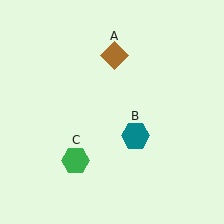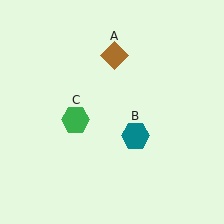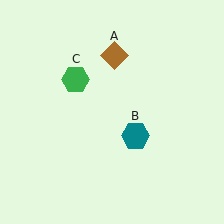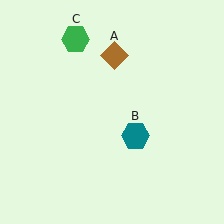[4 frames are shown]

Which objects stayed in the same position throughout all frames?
Brown diamond (object A) and teal hexagon (object B) remained stationary.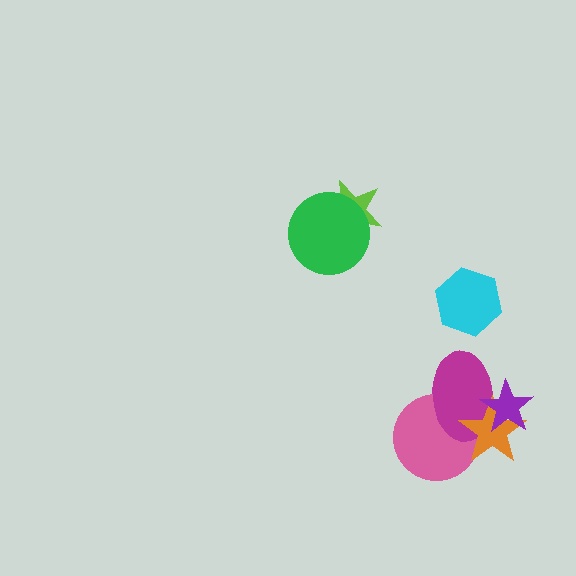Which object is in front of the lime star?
The green circle is in front of the lime star.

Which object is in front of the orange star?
The purple star is in front of the orange star.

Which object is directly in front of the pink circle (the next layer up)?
The magenta ellipse is directly in front of the pink circle.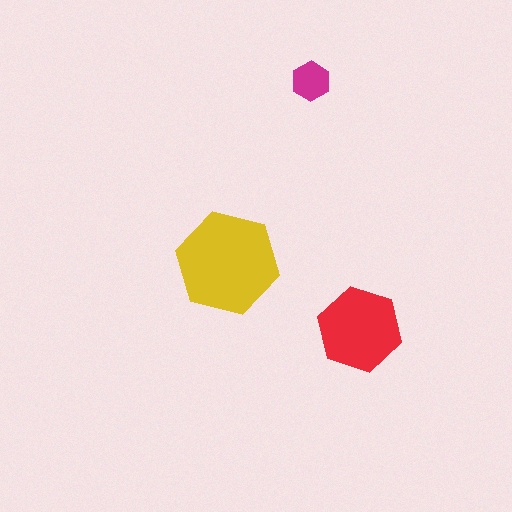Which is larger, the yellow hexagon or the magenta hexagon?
The yellow one.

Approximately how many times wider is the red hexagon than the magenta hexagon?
About 2 times wider.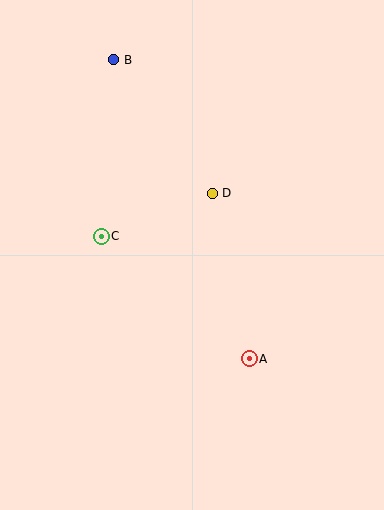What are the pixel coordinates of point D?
Point D is at (212, 193).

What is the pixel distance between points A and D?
The distance between A and D is 170 pixels.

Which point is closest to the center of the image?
Point D at (212, 193) is closest to the center.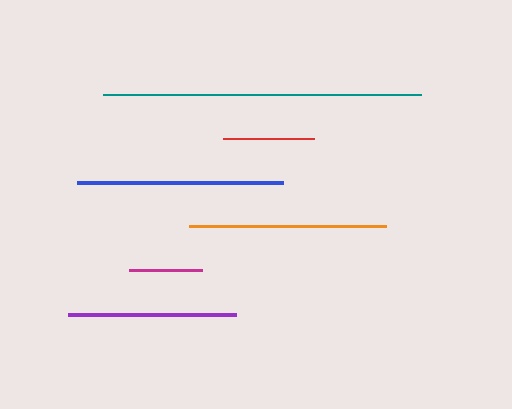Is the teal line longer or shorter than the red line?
The teal line is longer than the red line.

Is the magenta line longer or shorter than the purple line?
The purple line is longer than the magenta line.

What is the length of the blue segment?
The blue segment is approximately 206 pixels long.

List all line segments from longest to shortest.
From longest to shortest: teal, blue, orange, purple, red, magenta.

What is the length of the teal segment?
The teal segment is approximately 318 pixels long.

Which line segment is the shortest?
The magenta line is the shortest at approximately 74 pixels.